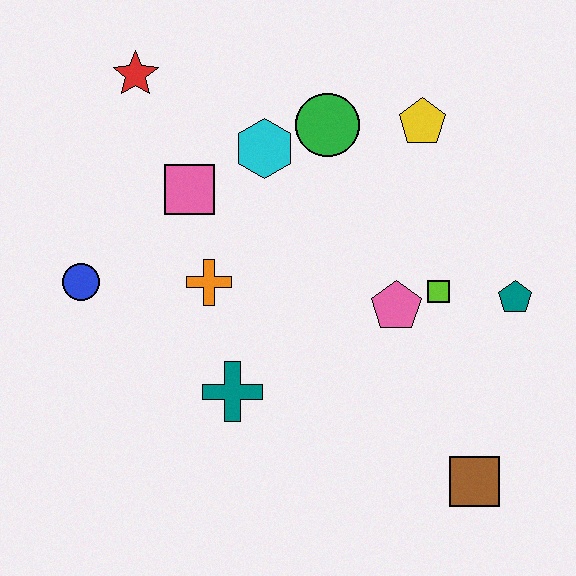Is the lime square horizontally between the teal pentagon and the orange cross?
Yes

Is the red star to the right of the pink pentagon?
No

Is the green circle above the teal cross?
Yes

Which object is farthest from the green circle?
The brown square is farthest from the green circle.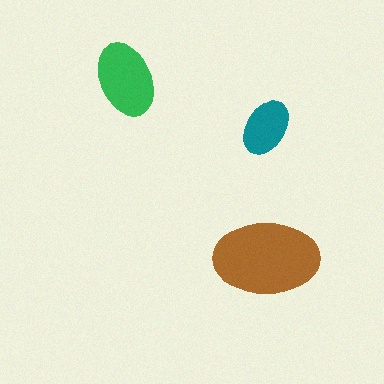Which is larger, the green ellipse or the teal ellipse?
The green one.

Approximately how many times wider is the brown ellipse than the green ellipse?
About 1.5 times wider.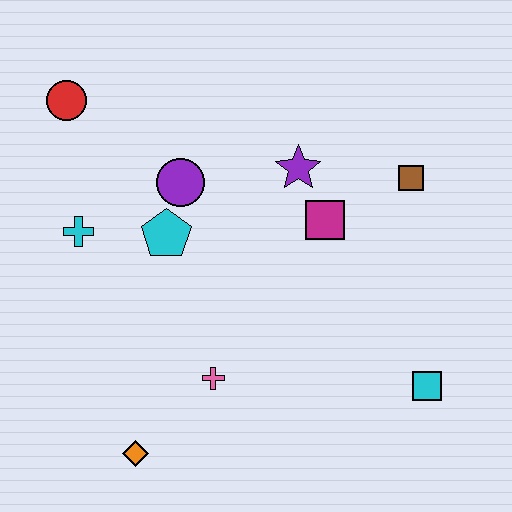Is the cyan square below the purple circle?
Yes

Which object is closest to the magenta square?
The purple star is closest to the magenta square.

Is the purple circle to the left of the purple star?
Yes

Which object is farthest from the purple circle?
The cyan square is farthest from the purple circle.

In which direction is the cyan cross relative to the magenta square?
The cyan cross is to the left of the magenta square.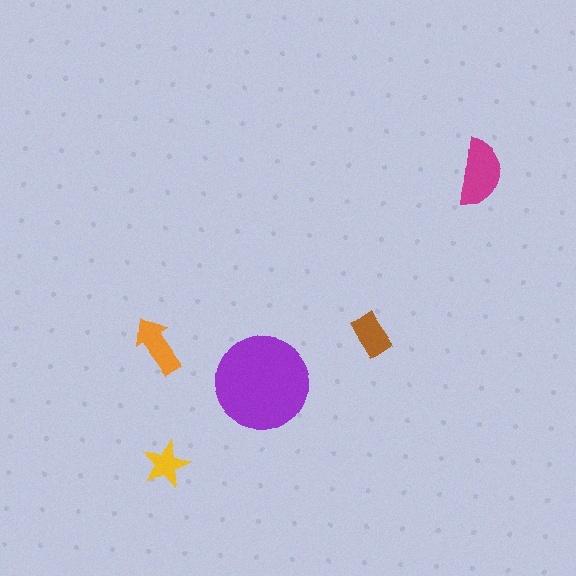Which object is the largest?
The purple circle.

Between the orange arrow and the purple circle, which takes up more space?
The purple circle.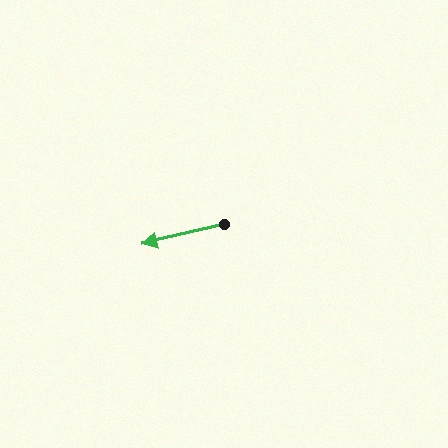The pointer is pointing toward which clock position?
Roughly 9 o'clock.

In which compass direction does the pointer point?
West.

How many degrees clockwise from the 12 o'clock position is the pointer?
Approximately 257 degrees.